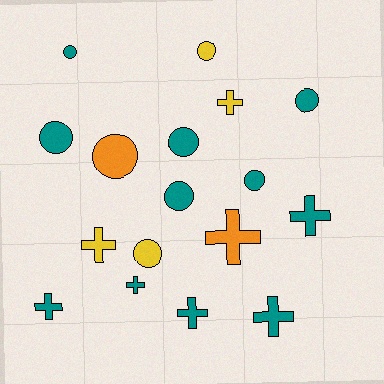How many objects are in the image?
There are 17 objects.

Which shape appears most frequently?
Circle, with 9 objects.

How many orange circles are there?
There is 1 orange circle.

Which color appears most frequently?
Teal, with 11 objects.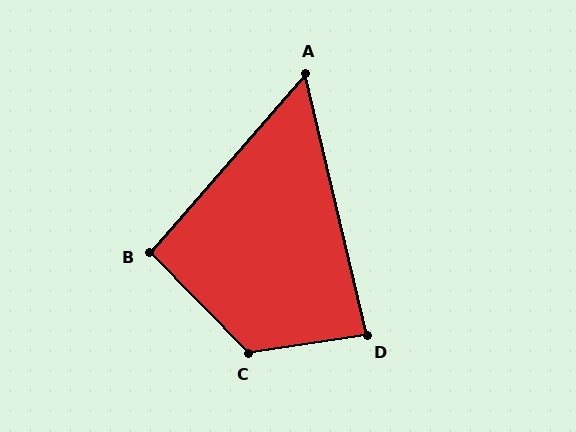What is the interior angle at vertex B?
Approximately 95 degrees (approximately right).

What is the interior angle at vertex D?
Approximately 85 degrees (approximately right).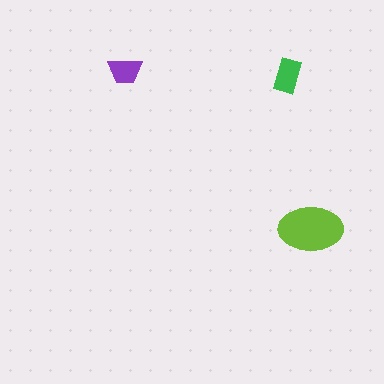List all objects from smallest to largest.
The purple trapezoid, the green rectangle, the lime ellipse.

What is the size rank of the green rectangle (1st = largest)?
2nd.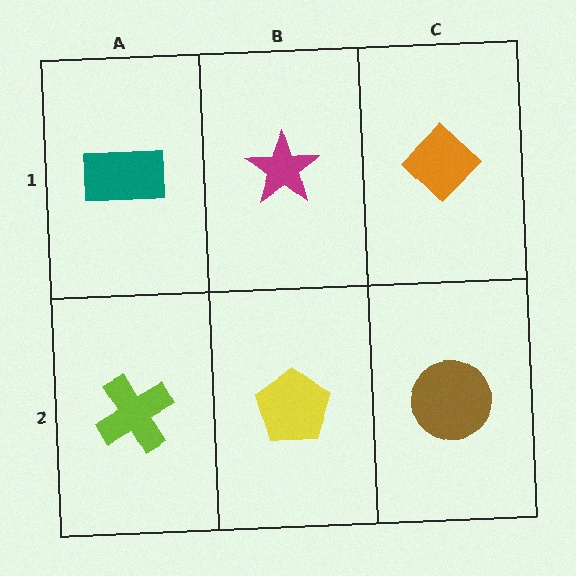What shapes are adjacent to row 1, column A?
A lime cross (row 2, column A), a magenta star (row 1, column B).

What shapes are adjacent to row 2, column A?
A teal rectangle (row 1, column A), a yellow pentagon (row 2, column B).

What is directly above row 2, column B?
A magenta star.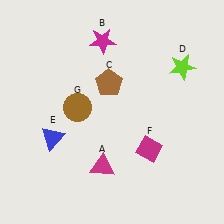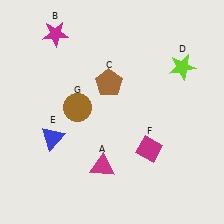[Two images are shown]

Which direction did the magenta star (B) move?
The magenta star (B) moved left.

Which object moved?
The magenta star (B) moved left.